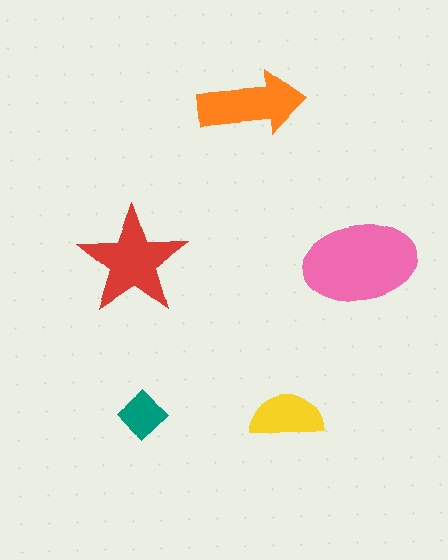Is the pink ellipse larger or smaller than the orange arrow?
Larger.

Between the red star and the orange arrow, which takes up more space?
The red star.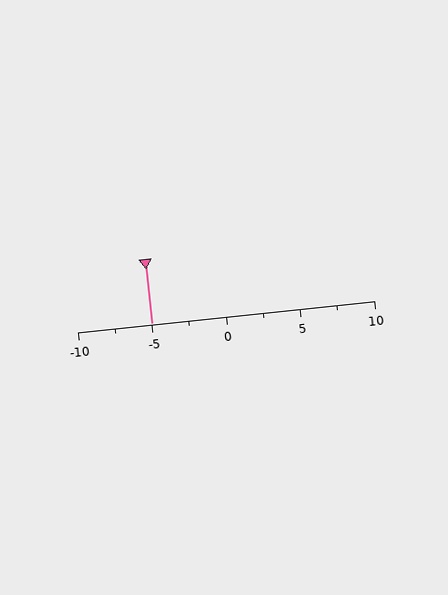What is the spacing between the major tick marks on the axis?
The major ticks are spaced 5 apart.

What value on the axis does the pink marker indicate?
The marker indicates approximately -5.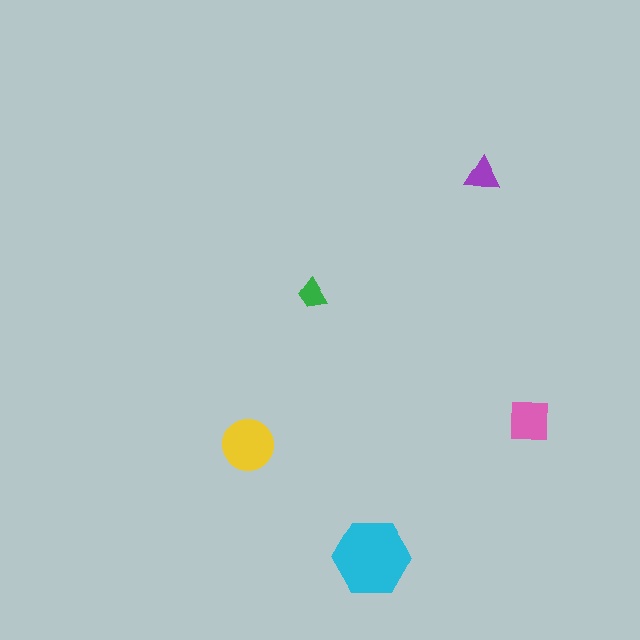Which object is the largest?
The cyan hexagon.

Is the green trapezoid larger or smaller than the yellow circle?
Smaller.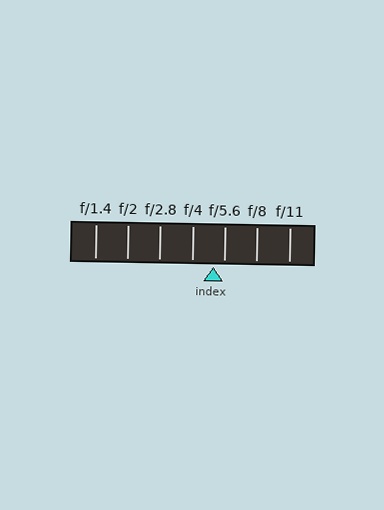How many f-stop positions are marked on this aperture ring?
There are 7 f-stop positions marked.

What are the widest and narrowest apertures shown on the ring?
The widest aperture shown is f/1.4 and the narrowest is f/11.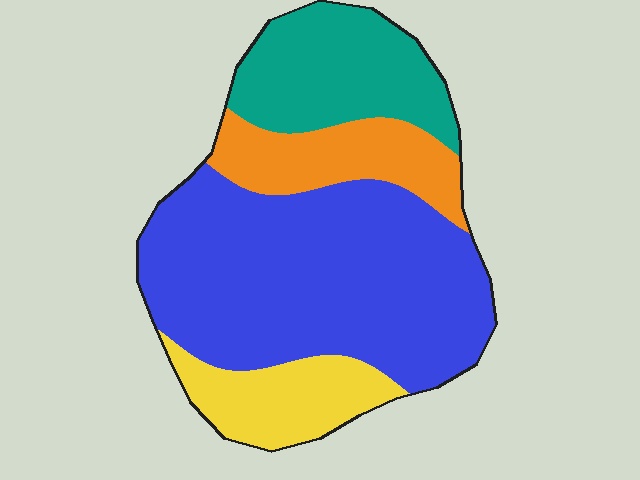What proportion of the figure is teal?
Teal takes up about one fifth (1/5) of the figure.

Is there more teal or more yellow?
Teal.